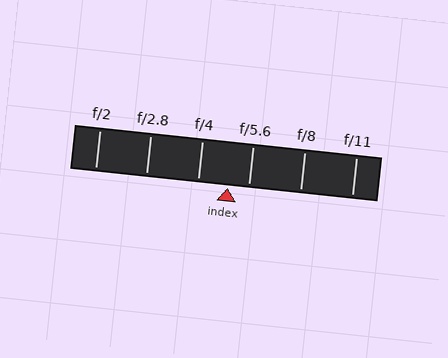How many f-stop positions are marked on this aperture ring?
There are 6 f-stop positions marked.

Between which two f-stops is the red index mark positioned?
The index mark is between f/4 and f/5.6.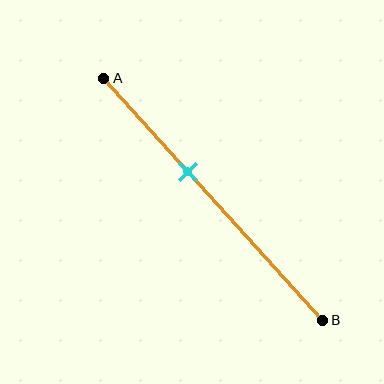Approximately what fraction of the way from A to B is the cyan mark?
The cyan mark is approximately 40% of the way from A to B.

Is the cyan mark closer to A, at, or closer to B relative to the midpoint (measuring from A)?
The cyan mark is closer to point A than the midpoint of segment AB.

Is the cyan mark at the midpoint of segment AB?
No, the mark is at about 40% from A, not at the 50% midpoint.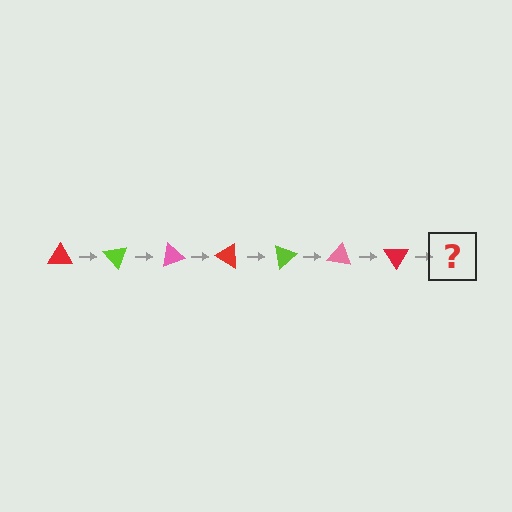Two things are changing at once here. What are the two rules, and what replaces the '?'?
The two rules are that it rotates 50 degrees each step and the color cycles through red, lime, and pink. The '?' should be a lime triangle, rotated 350 degrees from the start.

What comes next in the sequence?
The next element should be a lime triangle, rotated 350 degrees from the start.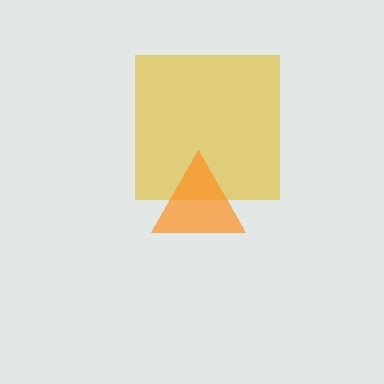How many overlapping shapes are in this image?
There are 2 overlapping shapes in the image.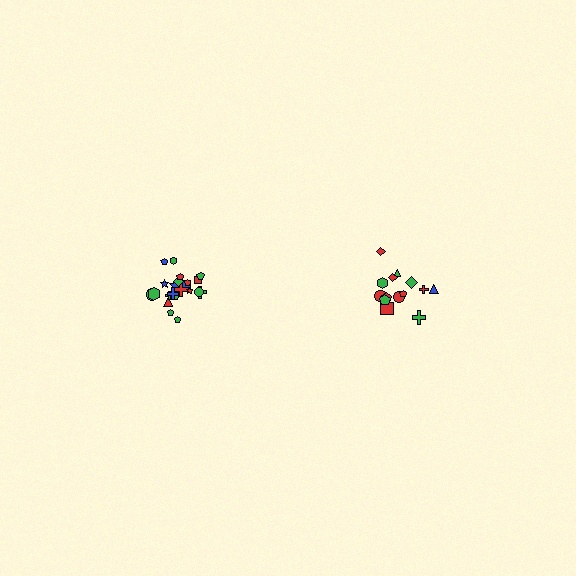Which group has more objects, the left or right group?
The left group.